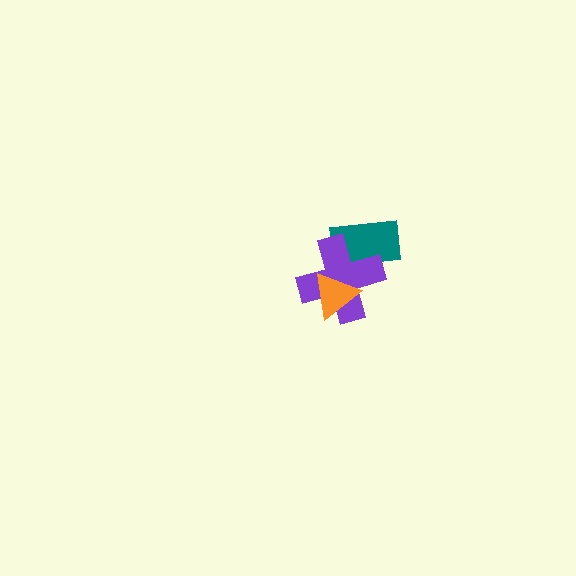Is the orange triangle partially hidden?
No, no other shape covers it.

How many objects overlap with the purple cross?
2 objects overlap with the purple cross.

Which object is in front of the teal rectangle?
The purple cross is in front of the teal rectangle.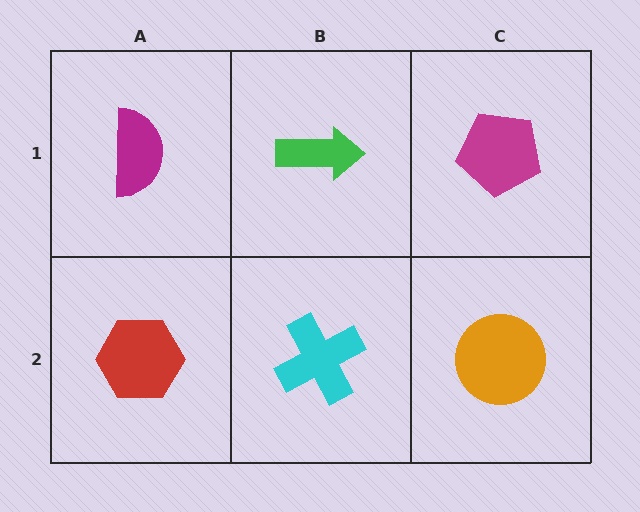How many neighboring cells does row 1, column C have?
2.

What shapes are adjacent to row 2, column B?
A green arrow (row 1, column B), a red hexagon (row 2, column A), an orange circle (row 2, column C).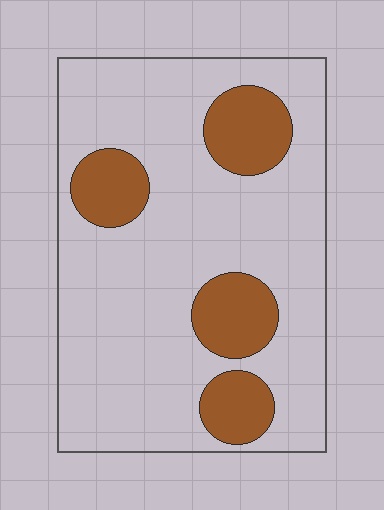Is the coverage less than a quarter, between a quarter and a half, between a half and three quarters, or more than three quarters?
Less than a quarter.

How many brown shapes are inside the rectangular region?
4.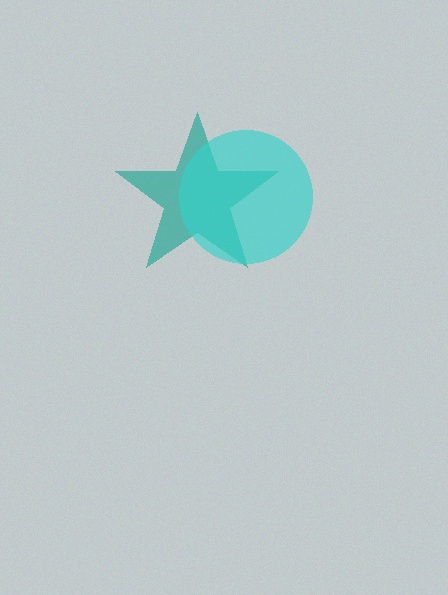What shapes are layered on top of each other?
The layered shapes are: a teal star, a cyan circle.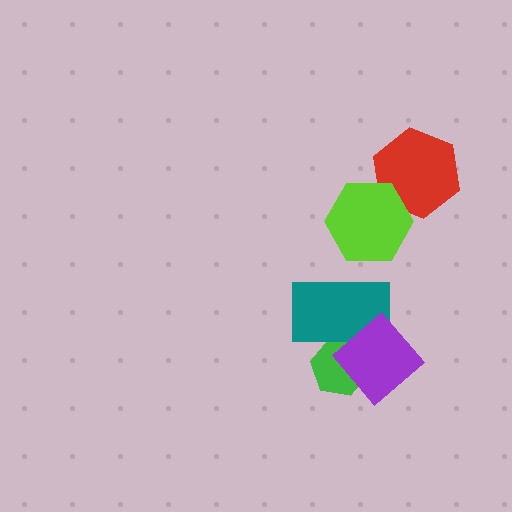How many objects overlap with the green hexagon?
2 objects overlap with the green hexagon.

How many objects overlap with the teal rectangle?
2 objects overlap with the teal rectangle.